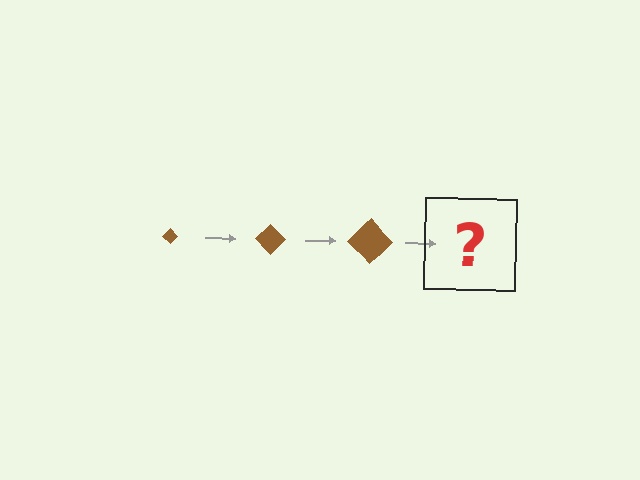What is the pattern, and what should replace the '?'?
The pattern is that the diamond gets progressively larger each step. The '?' should be a brown diamond, larger than the previous one.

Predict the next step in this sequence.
The next step is a brown diamond, larger than the previous one.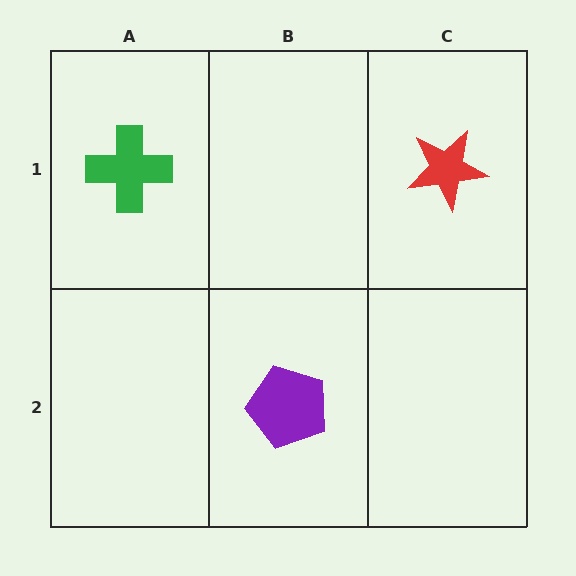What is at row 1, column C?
A red star.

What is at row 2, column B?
A purple pentagon.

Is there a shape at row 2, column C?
No, that cell is empty.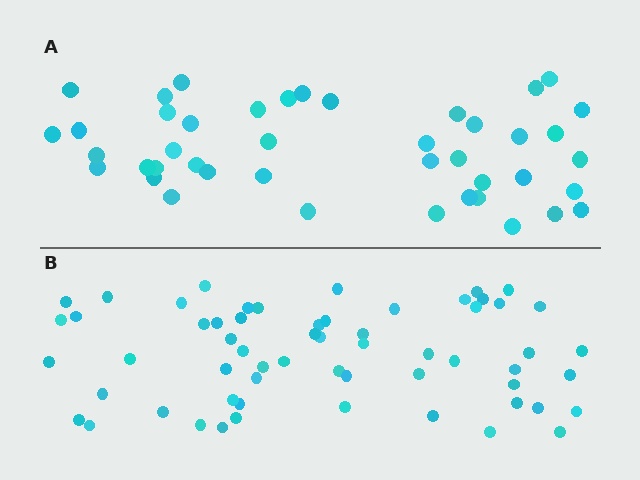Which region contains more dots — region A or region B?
Region B (the bottom region) has more dots.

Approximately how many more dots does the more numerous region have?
Region B has approximately 15 more dots than region A.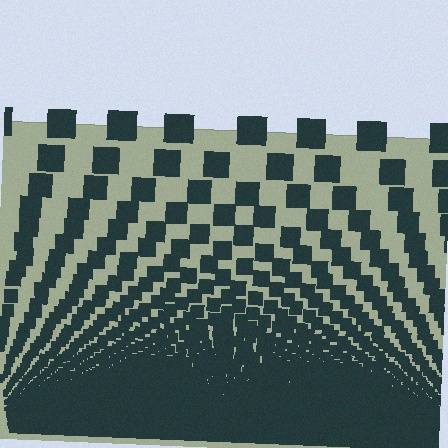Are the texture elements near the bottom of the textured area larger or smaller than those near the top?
Smaller. The gradient is inverted — elements near the bottom are smaller and denser.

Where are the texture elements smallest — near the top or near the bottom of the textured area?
Near the bottom.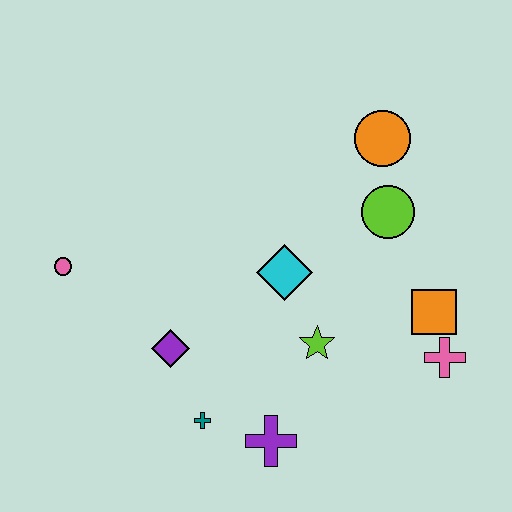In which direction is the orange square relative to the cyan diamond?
The orange square is to the right of the cyan diamond.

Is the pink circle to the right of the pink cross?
No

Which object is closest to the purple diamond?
The teal cross is closest to the purple diamond.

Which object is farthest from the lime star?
The pink circle is farthest from the lime star.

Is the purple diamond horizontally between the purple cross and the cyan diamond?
No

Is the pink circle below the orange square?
No